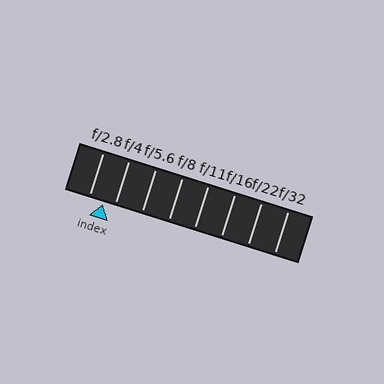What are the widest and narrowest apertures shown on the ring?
The widest aperture shown is f/2.8 and the narrowest is f/32.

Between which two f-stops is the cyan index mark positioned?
The index mark is between f/2.8 and f/4.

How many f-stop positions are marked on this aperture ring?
There are 8 f-stop positions marked.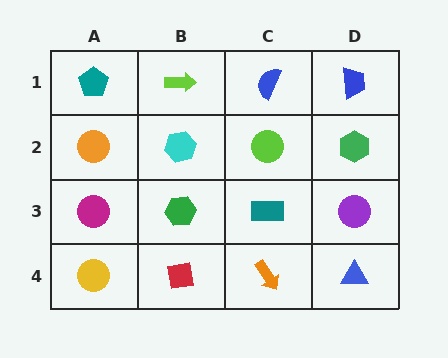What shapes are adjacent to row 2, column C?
A blue semicircle (row 1, column C), a teal rectangle (row 3, column C), a cyan hexagon (row 2, column B), a green hexagon (row 2, column D).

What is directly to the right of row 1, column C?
A blue trapezoid.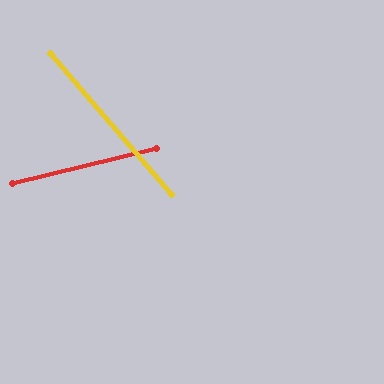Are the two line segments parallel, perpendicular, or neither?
Neither parallel nor perpendicular — they differ by about 63°.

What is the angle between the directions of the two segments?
Approximately 63 degrees.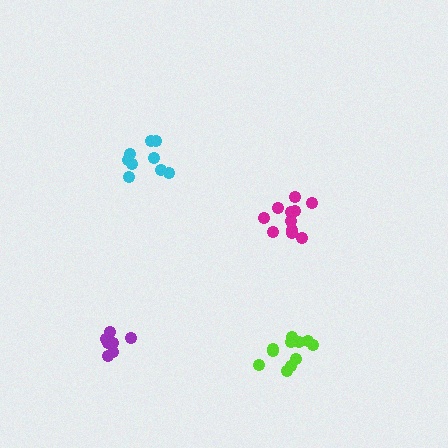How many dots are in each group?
Group 1: 8 dots, Group 2: 11 dots, Group 3: 11 dots, Group 4: 9 dots (39 total).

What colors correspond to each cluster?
The clusters are colored: purple, lime, magenta, cyan.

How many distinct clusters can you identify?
There are 4 distinct clusters.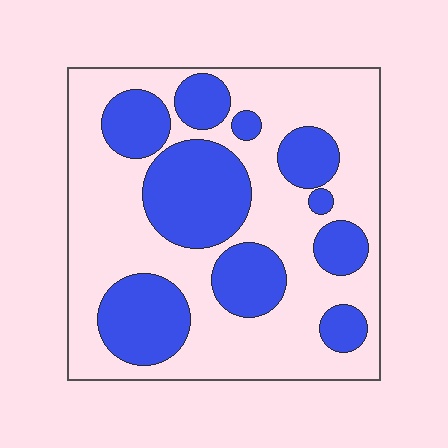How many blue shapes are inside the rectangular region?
10.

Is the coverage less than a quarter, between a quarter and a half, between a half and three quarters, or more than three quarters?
Between a quarter and a half.